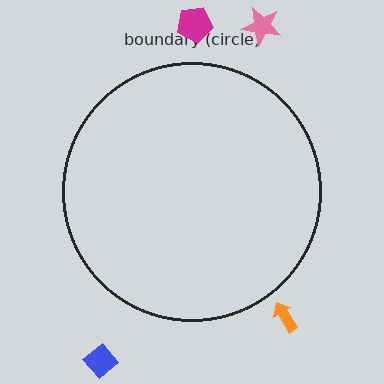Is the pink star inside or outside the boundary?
Outside.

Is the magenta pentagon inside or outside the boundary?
Outside.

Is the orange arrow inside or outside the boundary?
Outside.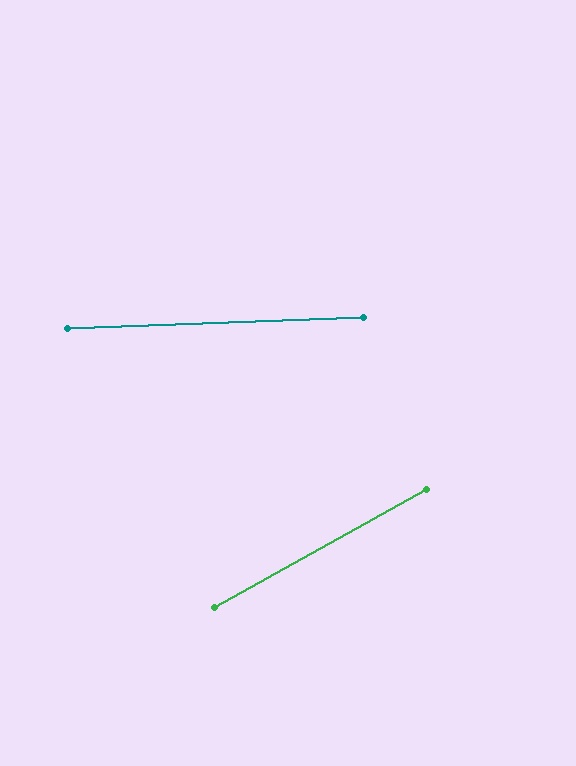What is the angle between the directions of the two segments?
Approximately 27 degrees.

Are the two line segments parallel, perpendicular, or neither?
Neither parallel nor perpendicular — they differ by about 27°.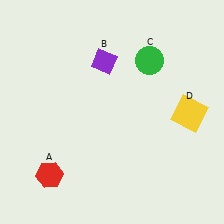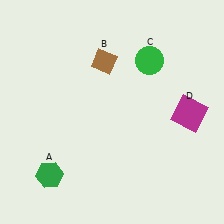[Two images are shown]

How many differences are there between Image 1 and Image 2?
There are 3 differences between the two images.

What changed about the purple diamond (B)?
In Image 1, B is purple. In Image 2, it changed to brown.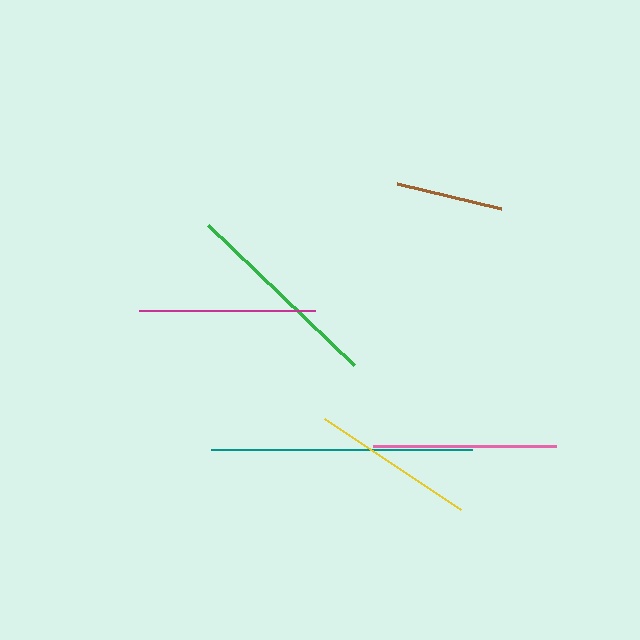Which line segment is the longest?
The teal line is the longest at approximately 261 pixels.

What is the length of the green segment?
The green segment is approximately 203 pixels long.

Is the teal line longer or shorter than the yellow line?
The teal line is longer than the yellow line.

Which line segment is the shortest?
The brown line is the shortest at approximately 106 pixels.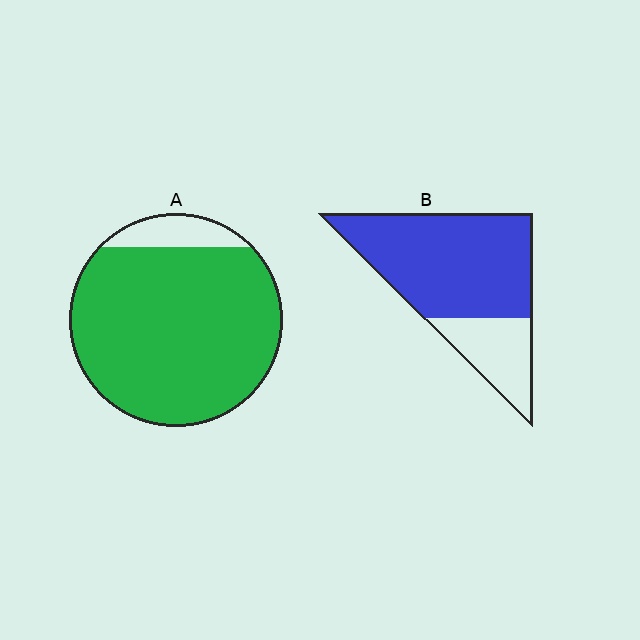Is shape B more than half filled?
Yes.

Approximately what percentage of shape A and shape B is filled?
A is approximately 90% and B is approximately 75%.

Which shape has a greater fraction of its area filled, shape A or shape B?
Shape A.